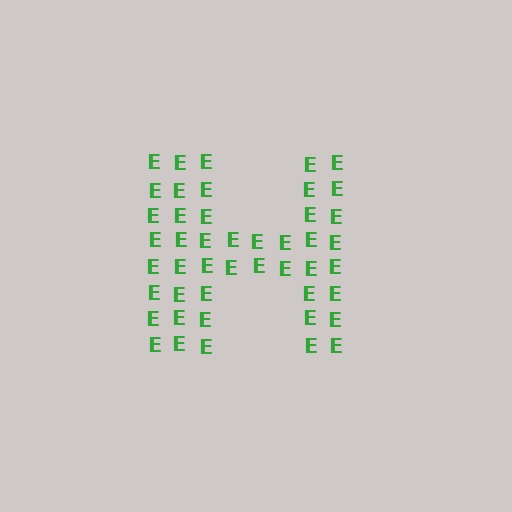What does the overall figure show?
The overall figure shows the letter H.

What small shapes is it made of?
It is made of small letter E's.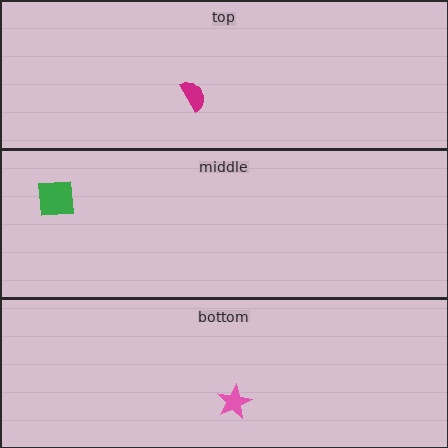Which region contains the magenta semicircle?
The top region.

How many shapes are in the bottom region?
1.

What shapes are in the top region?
The magenta semicircle.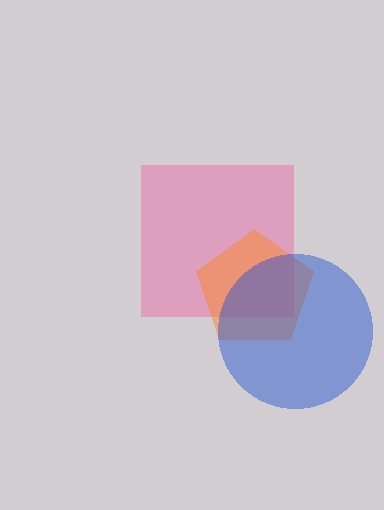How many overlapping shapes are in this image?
There are 3 overlapping shapes in the image.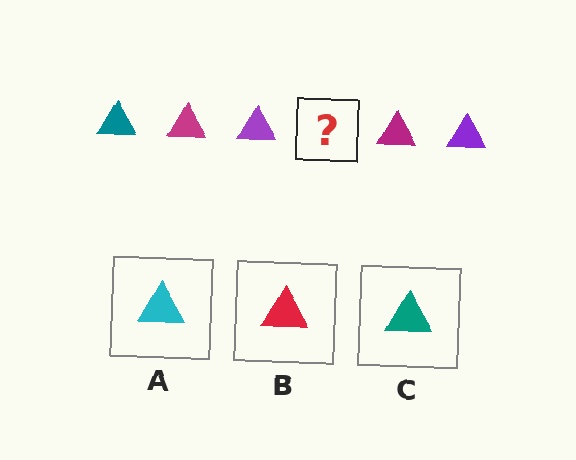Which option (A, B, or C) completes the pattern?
C.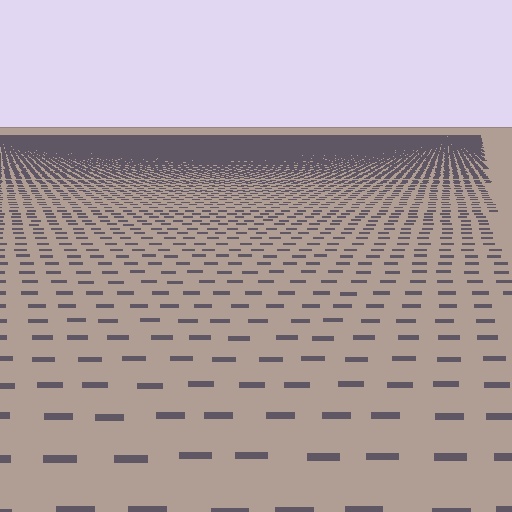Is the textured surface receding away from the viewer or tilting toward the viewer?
The surface is receding away from the viewer. Texture elements get smaller and denser toward the top.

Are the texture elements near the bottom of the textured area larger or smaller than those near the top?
Larger. Near the bottom, elements are closer to the viewer and appear at a bigger on-screen size.